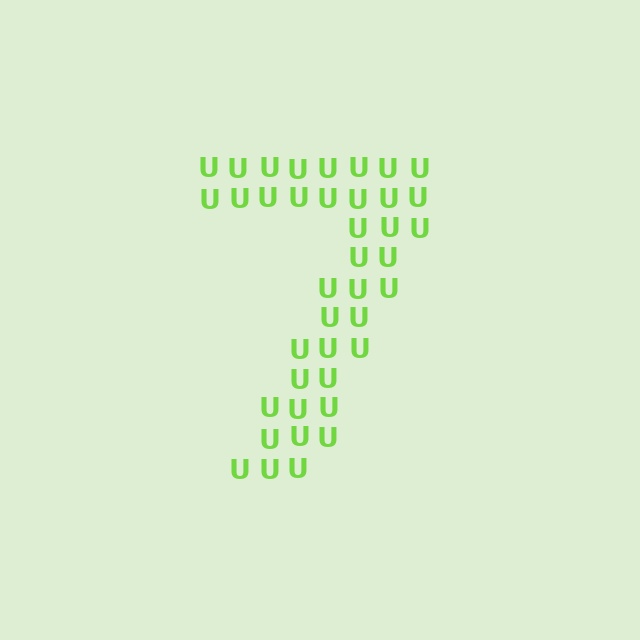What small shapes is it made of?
It is made of small letter U's.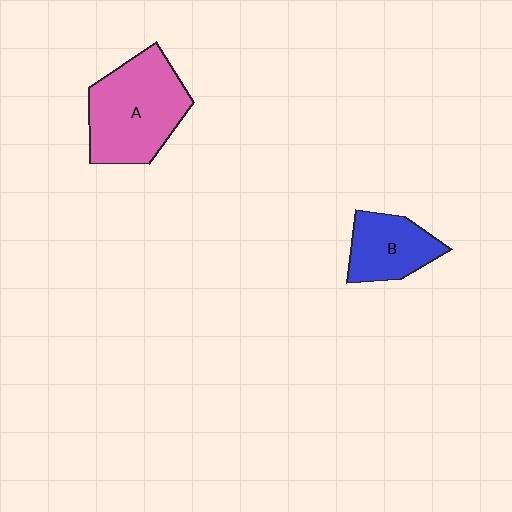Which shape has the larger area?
Shape A (pink).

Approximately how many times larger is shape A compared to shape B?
Approximately 1.7 times.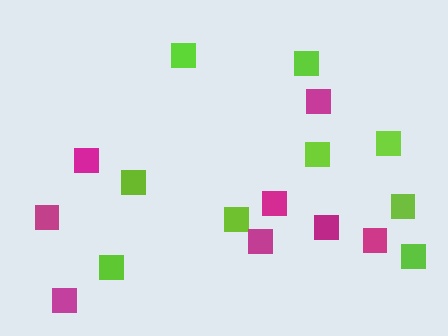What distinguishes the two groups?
There are 2 groups: one group of lime squares (9) and one group of magenta squares (8).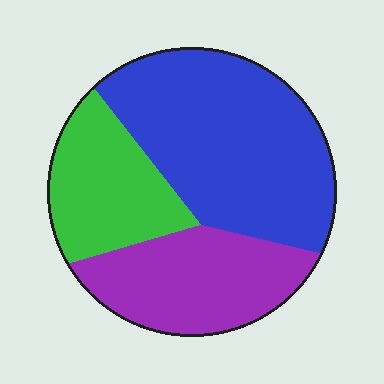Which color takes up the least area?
Green, at roughly 25%.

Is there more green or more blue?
Blue.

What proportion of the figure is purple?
Purple takes up about one quarter (1/4) of the figure.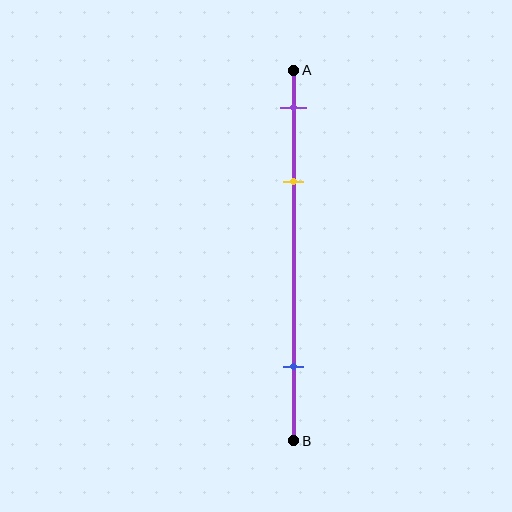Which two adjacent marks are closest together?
The purple and yellow marks are the closest adjacent pair.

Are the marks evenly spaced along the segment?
No, the marks are not evenly spaced.